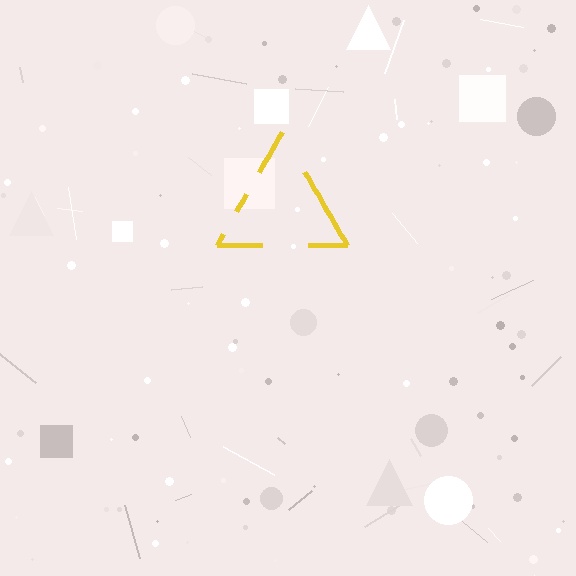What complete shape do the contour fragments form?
The contour fragments form a triangle.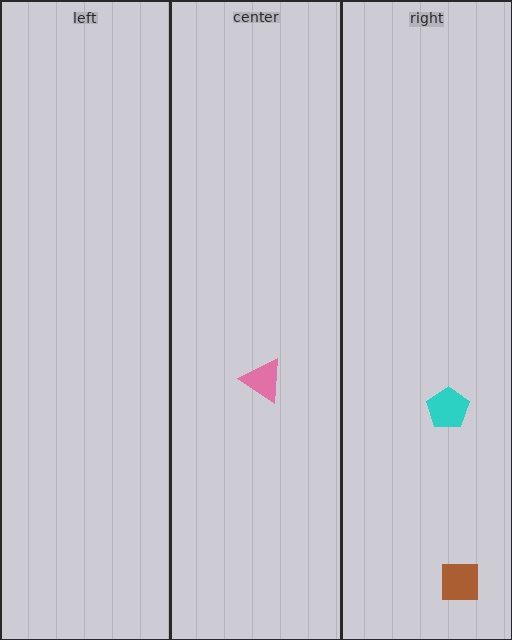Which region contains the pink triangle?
The center region.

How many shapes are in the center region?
1.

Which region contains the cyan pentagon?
The right region.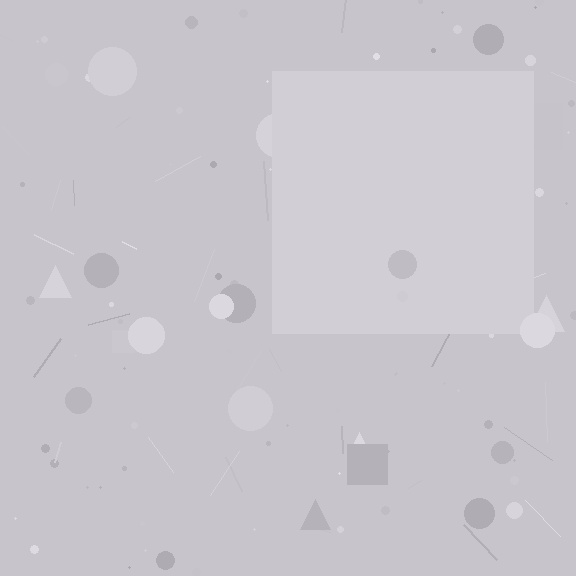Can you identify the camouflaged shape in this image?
The camouflaged shape is a square.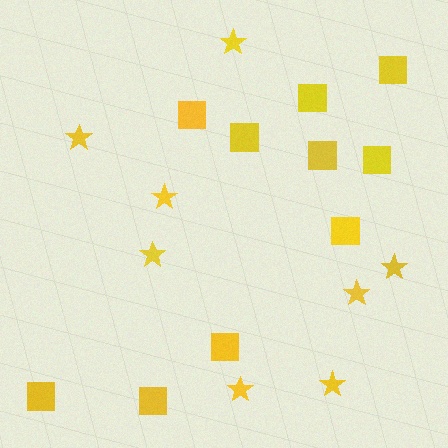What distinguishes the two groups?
There are 2 groups: one group of squares (10) and one group of stars (8).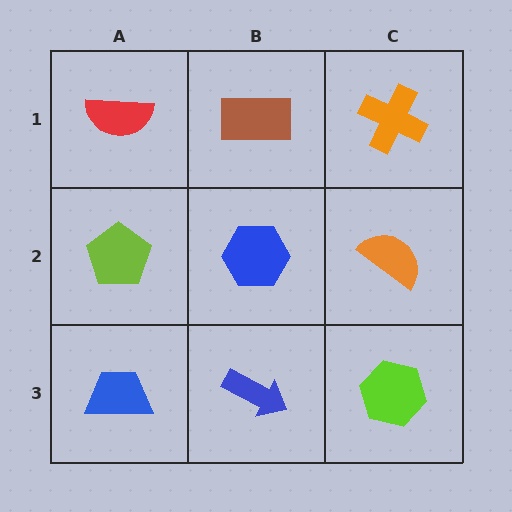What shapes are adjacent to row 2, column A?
A red semicircle (row 1, column A), a blue trapezoid (row 3, column A), a blue hexagon (row 2, column B).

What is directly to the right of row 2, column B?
An orange semicircle.